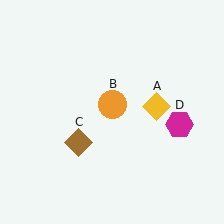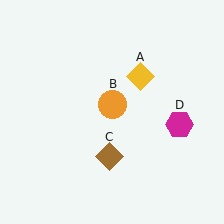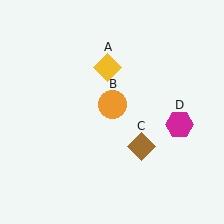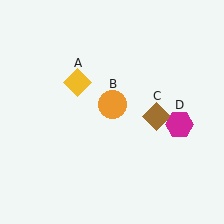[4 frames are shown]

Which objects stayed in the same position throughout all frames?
Orange circle (object B) and magenta hexagon (object D) remained stationary.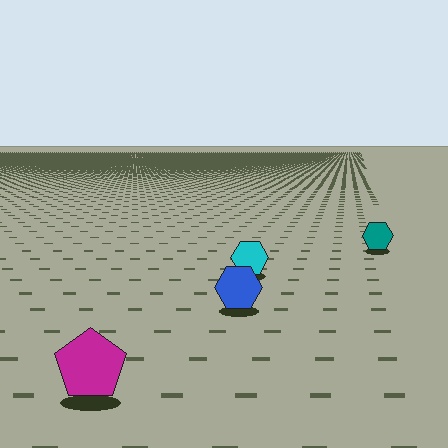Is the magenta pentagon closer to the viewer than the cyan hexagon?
Yes. The magenta pentagon is closer — you can tell from the texture gradient: the ground texture is coarser near it.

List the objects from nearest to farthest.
From nearest to farthest: the magenta pentagon, the blue hexagon, the cyan hexagon, the teal hexagon.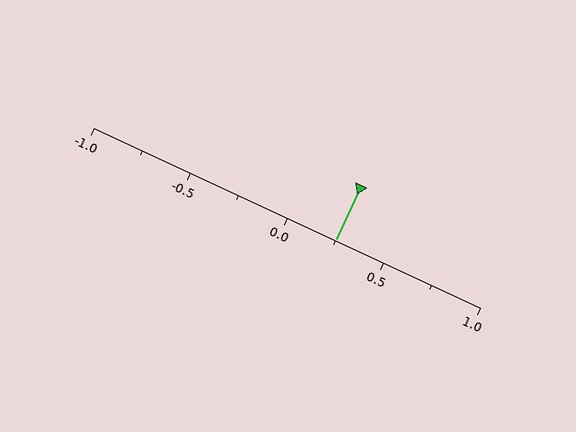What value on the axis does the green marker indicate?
The marker indicates approximately 0.25.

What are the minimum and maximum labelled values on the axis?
The axis runs from -1.0 to 1.0.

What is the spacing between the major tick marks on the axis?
The major ticks are spaced 0.5 apart.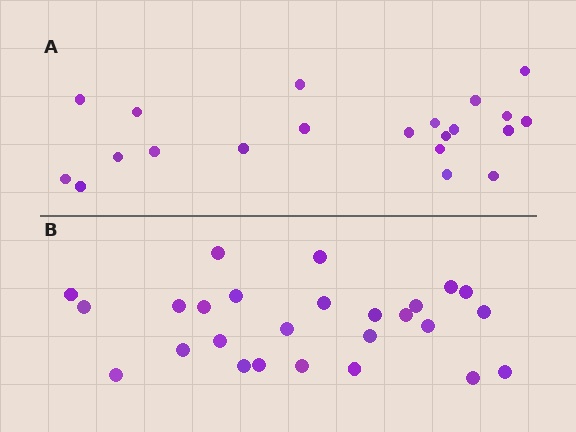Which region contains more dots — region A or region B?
Region B (the bottom region) has more dots.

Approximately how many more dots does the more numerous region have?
Region B has about 5 more dots than region A.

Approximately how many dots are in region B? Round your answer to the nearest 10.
About 30 dots. (The exact count is 26, which rounds to 30.)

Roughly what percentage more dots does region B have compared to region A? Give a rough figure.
About 25% more.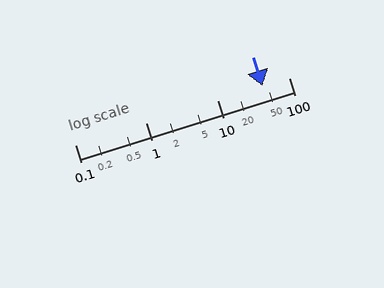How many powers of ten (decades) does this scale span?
The scale spans 3 decades, from 0.1 to 100.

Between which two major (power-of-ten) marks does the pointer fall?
The pointer is between 10 and 100.